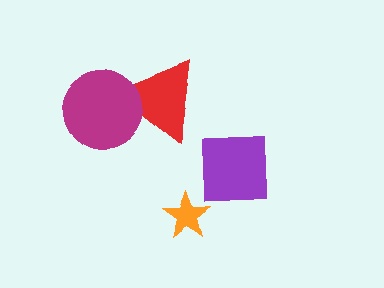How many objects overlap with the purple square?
0 objects overlap with the purple square.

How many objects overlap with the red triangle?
1 object overlaps with the red triangle.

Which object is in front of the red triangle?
The magenta circle is in front of the red triangle.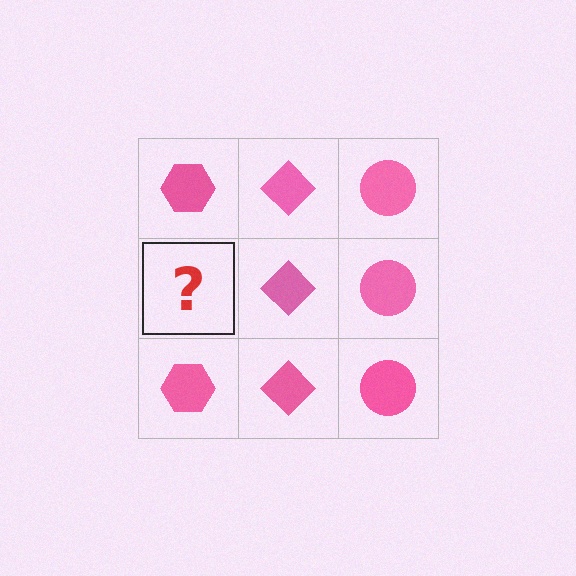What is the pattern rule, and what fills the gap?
The rule is that each column has a consistent shape. The gap should be filled with a pink hexagon.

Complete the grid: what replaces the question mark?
The question mark should be replaced with a pink hexagon.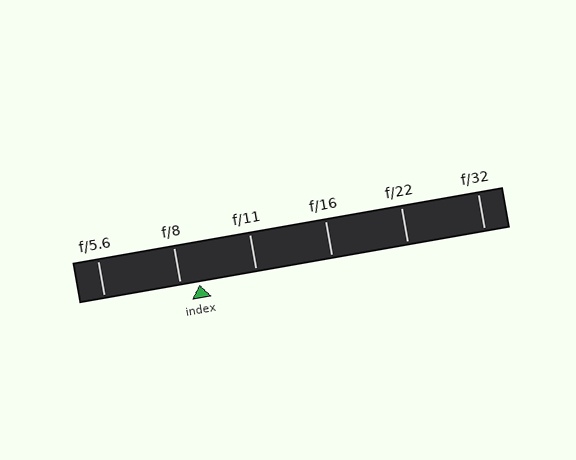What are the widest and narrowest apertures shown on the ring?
The widest aperture shown is f/5.6 and the narrowest is f/32.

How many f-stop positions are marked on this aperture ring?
There are 6 f-stop positions marked.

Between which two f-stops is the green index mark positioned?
The index mark is between f/8 and f/11.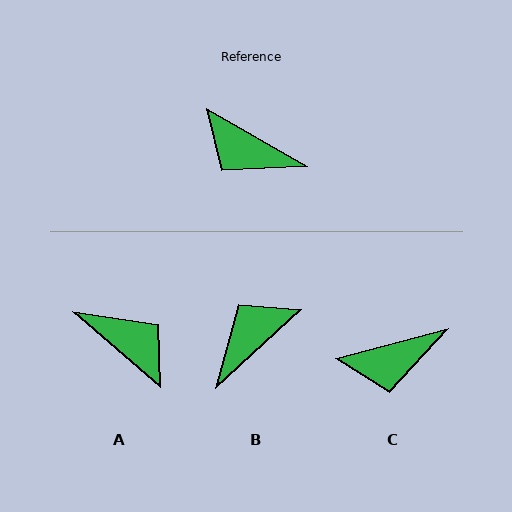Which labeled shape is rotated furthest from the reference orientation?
A, about 169 degrees away.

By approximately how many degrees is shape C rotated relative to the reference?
Approximately 45 degrees counter-clockwise.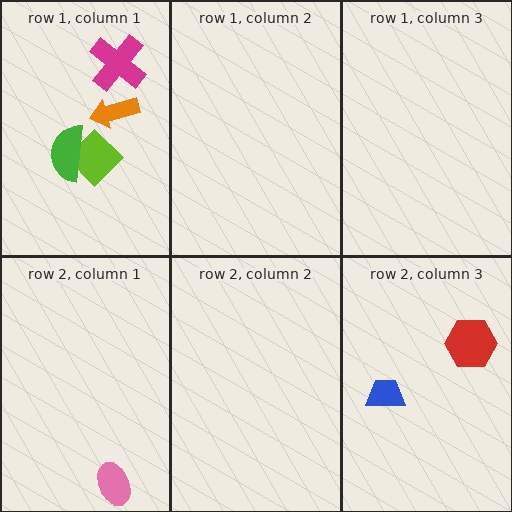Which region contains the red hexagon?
The row 2, column 3 region.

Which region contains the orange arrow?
The row 1, column 1 region.